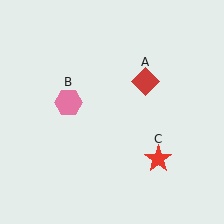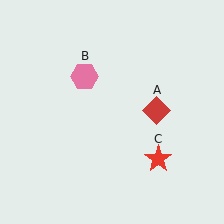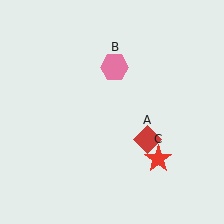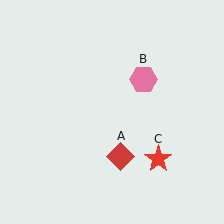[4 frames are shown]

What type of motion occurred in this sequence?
The red diamond (object A), pink hexagon (object B) rotated clockwise around the center of the scene.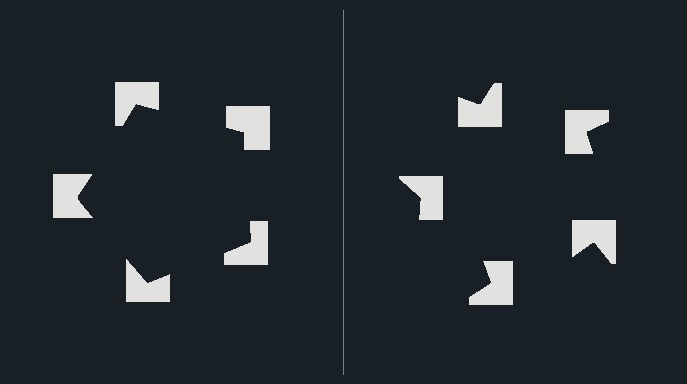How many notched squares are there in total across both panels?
10 — 5 on each side.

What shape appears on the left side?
An illusory pentagon.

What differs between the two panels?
The notched squares are positioned identically on both sides; only the wedge orientations differ. On the left they align to a pentagon; on the right they are misaligned.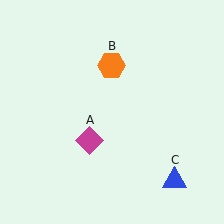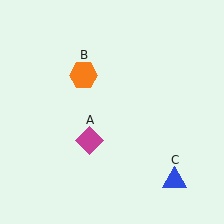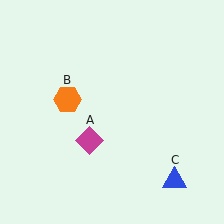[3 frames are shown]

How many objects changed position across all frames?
1 object changed position: orange hexagon (object B).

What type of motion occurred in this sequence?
The orange hexagon (object B) rotated counterclockwise around the center of the scene.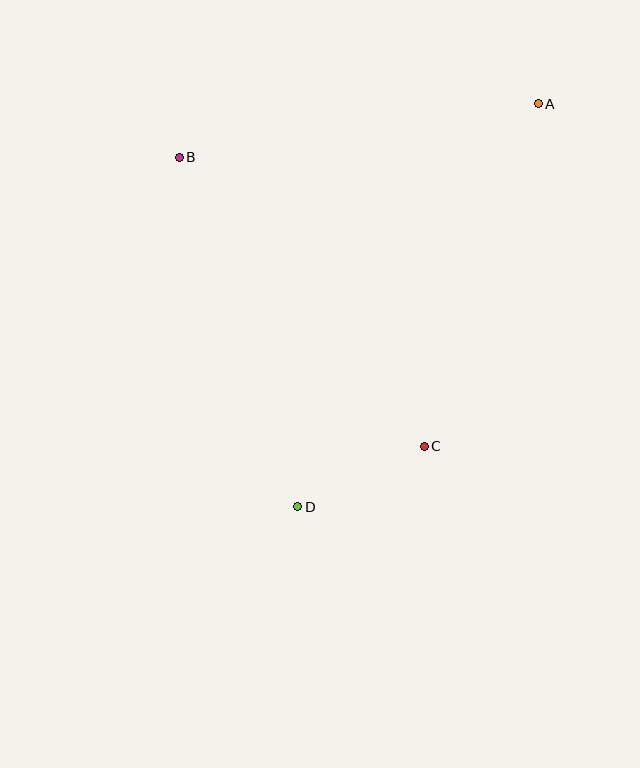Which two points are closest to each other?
Points C and D are closest to each other.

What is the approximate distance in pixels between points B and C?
The distance between B and C is approximately 379 pixels.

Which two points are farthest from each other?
Points A and D are farthest from each other.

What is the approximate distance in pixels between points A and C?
The distance between A and C is approximately 361 pixels.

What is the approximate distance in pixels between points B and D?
The distance between B and D is approximately 369 pixels.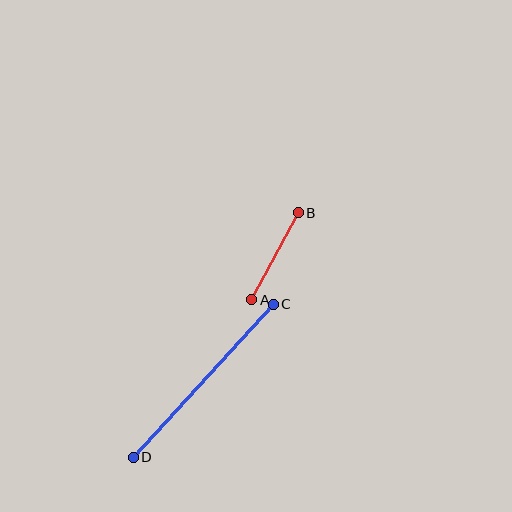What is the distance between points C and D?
The distance is approximately 208 pixels.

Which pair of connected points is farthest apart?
Points C and D are farthest apart.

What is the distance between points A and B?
The distance is approximately 99 pixels.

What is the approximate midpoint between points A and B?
The midpoint is at approximately (275, 256) pixels.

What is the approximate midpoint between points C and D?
The midpoint is at approximately (203, 381) pixels.